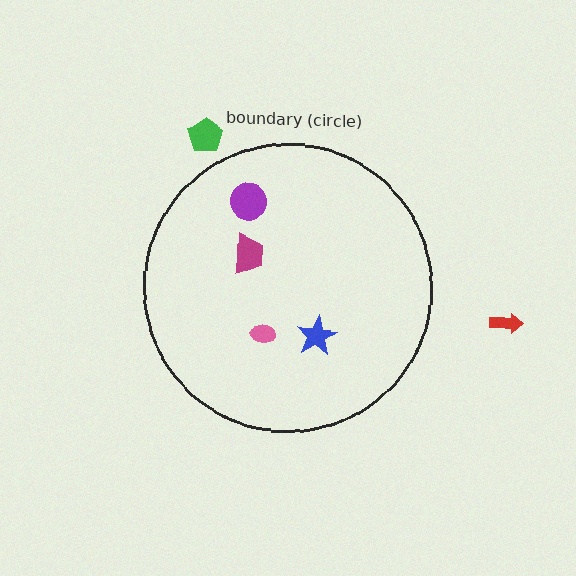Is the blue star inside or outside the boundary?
Inside.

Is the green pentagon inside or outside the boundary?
Outside.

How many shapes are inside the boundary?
4 inside, 2 outside.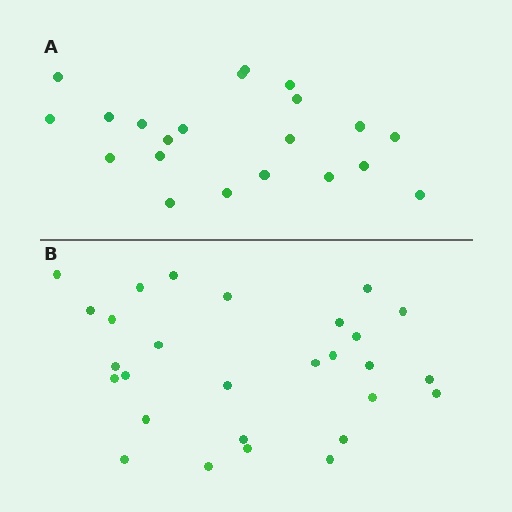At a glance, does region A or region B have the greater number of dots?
Region B (the bottom region) has more dots.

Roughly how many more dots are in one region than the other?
Region B has roughly 8 or so more dots than region A.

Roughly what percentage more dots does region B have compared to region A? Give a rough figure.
About 35% more.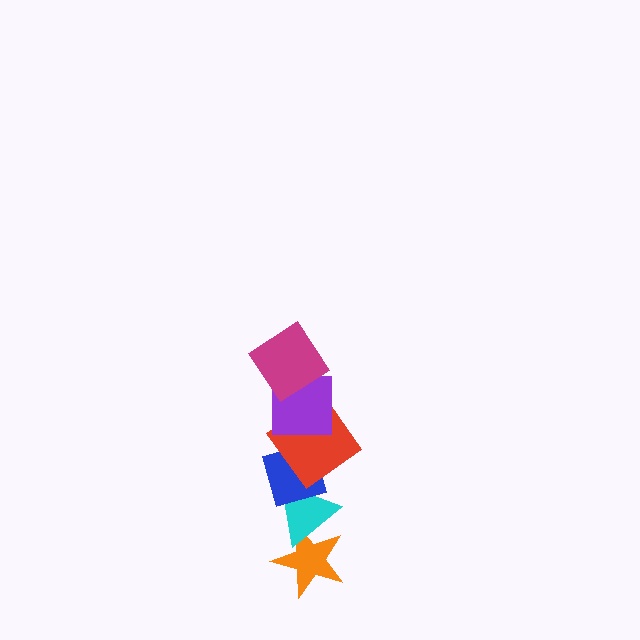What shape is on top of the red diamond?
The purple square is on top of the red diamond.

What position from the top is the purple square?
The purple square is 2nd from the top.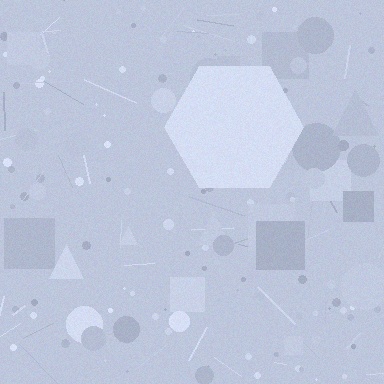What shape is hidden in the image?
A hexagon is hidden in the image.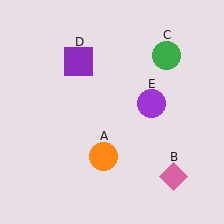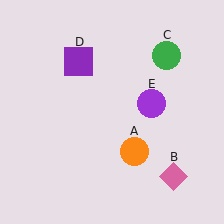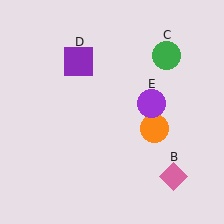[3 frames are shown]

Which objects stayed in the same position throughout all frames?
Pink diamond (object B) and green circle (object C) and purple square (object D) and purple circle (object E) remained stationary.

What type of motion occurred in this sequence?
The orange circle (object A) rotated counterclockwise around the center of the scene.